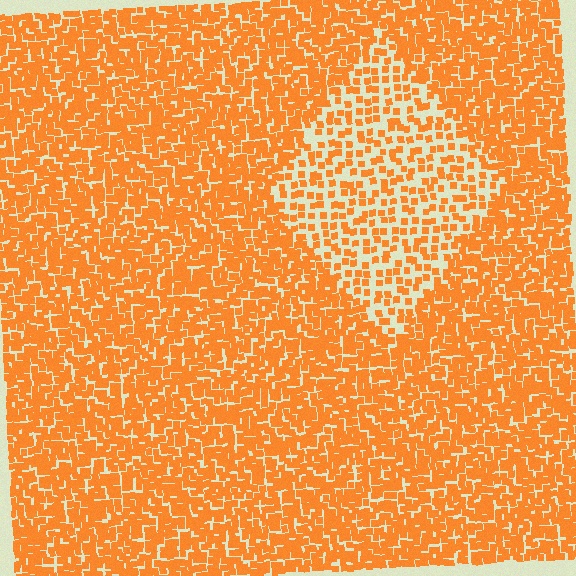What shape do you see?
I see a diamond.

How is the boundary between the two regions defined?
The boundary is defined by a change in element density (approximately 2.1x ratio). All elements are the same color, size, and shape.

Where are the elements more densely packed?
The elements are more densely packed outside the diamond boundary.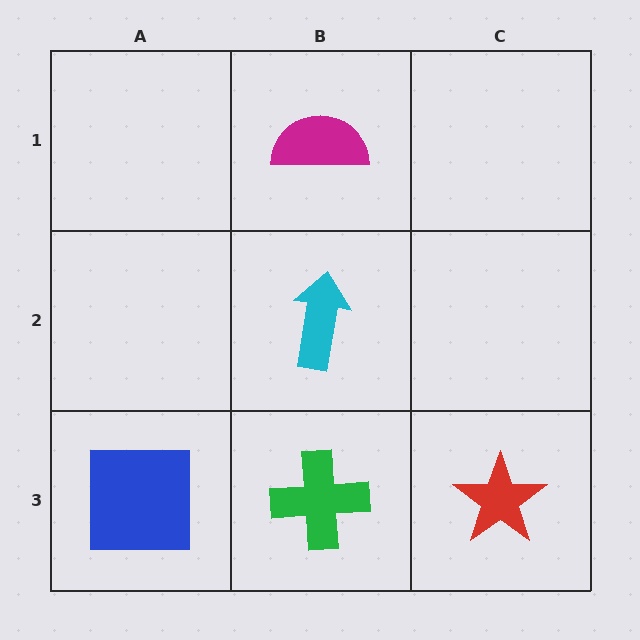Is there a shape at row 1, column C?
No, that cell is empty.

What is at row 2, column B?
A cyan arrow.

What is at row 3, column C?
A red star.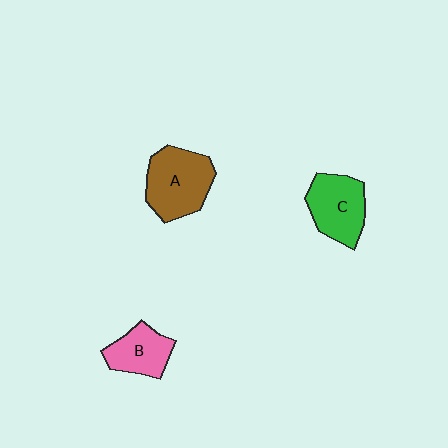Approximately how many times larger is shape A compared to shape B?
Approximately 1.5 times.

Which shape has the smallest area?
Shape B (pink).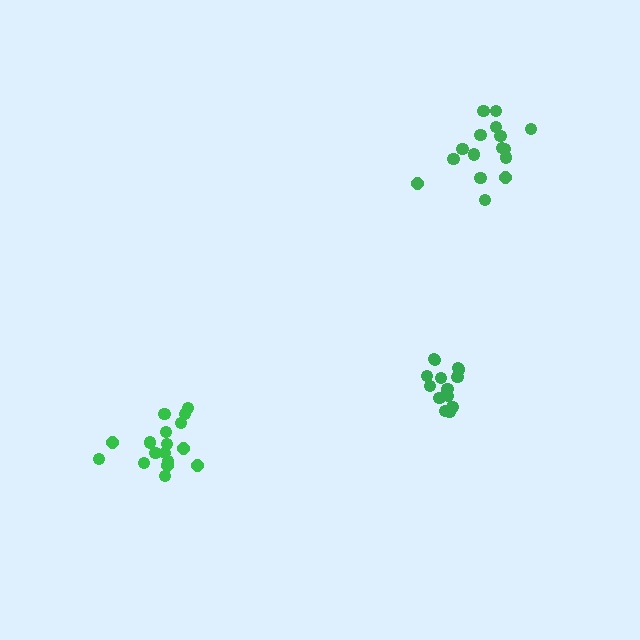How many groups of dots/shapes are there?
There are 3 groups.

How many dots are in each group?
Group 1: 17 dots, Group 2: 17 dots, Group 3: 16 dots (50 total).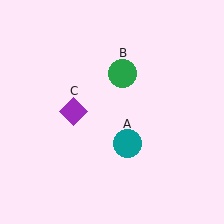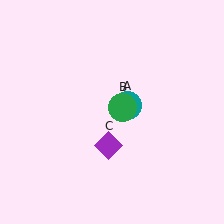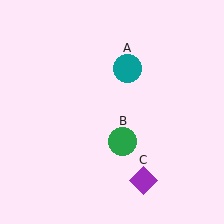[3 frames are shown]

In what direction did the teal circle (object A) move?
The teal circle (object A) moved up.